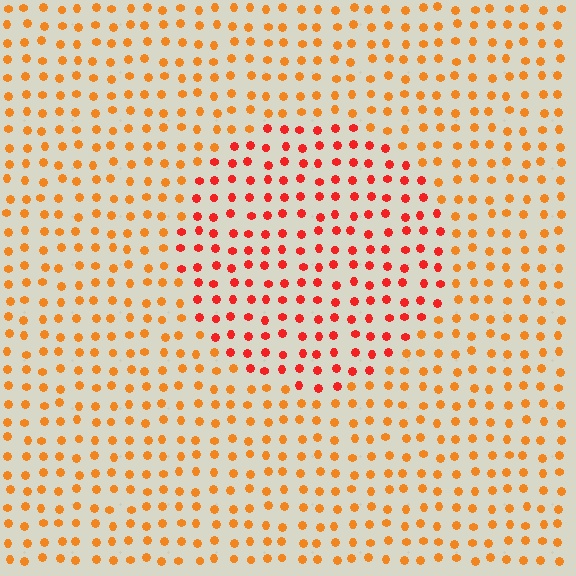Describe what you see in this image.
The image is filled with small orange elements in a uniform arrangement. A circle-shaped region is visible where the elements are tinted to a slightly different hue, forming a subtle color boundary.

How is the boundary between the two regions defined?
The boundary is defined purely by a slight shift in hue (about 30 degrees). Spacing, size, and orientation are identical on both sides.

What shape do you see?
I see a circle.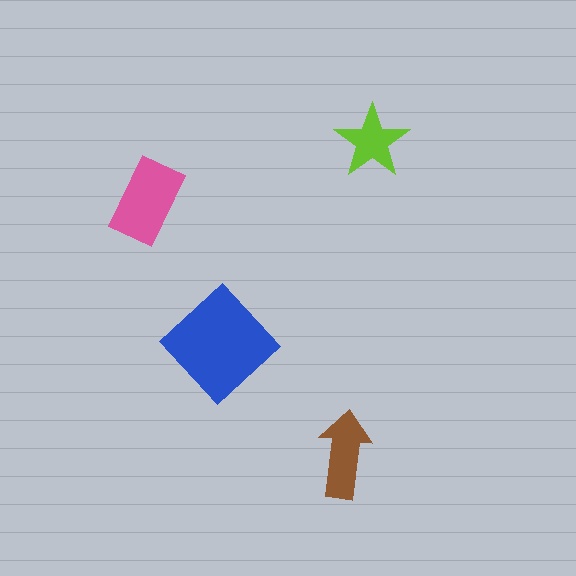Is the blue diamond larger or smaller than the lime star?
Larger.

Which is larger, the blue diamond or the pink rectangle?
The blue diamond.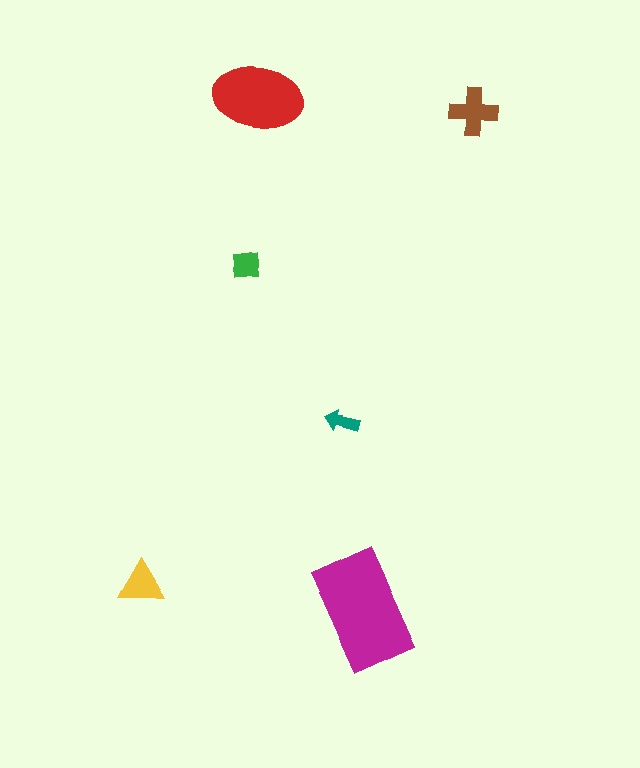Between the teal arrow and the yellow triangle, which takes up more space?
The yellow triangle.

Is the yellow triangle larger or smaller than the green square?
Larger.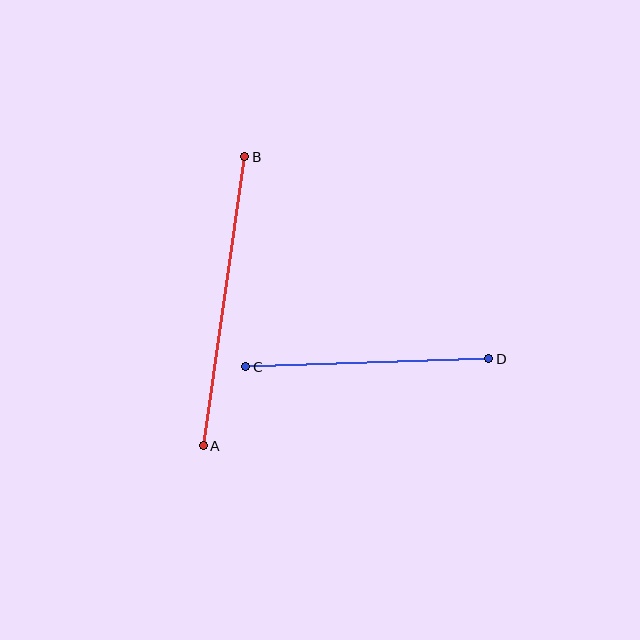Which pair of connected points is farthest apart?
Points A and B are farthest apart.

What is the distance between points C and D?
The distance is approximately 243 pixels.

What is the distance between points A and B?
The distance is approximately 292 pixels.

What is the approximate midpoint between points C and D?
The midpoint is at approximately (367, 363) pixels.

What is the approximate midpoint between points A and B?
The midpoint is at approximately (224, 301) pixels.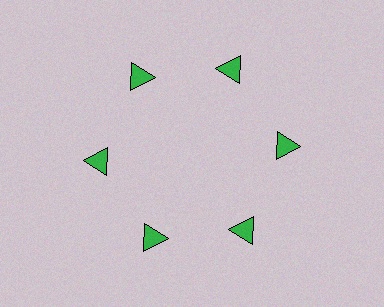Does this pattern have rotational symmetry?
Yes, this pattern has 6-fold rotational symmetry. It looks the same after rotating 60 degrees around the center.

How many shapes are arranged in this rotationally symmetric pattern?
There are 6 shapes, arranged in 6 groups of 1.